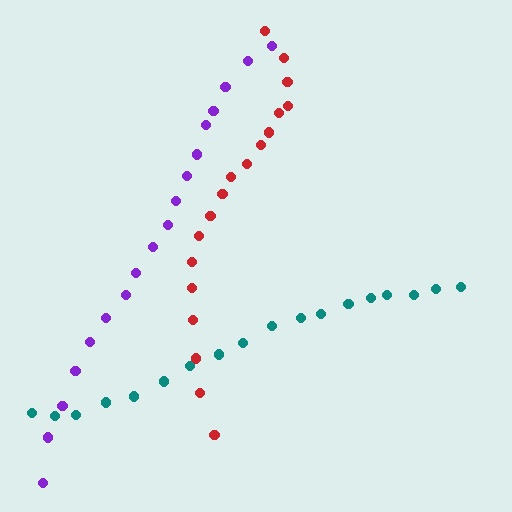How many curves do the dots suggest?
There are 3 distinct paths.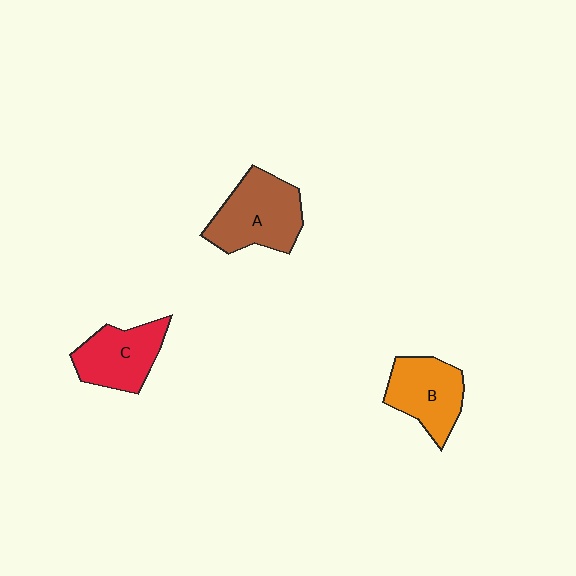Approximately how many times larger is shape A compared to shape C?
Approximately 1.2 times.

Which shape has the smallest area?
Shape C (red).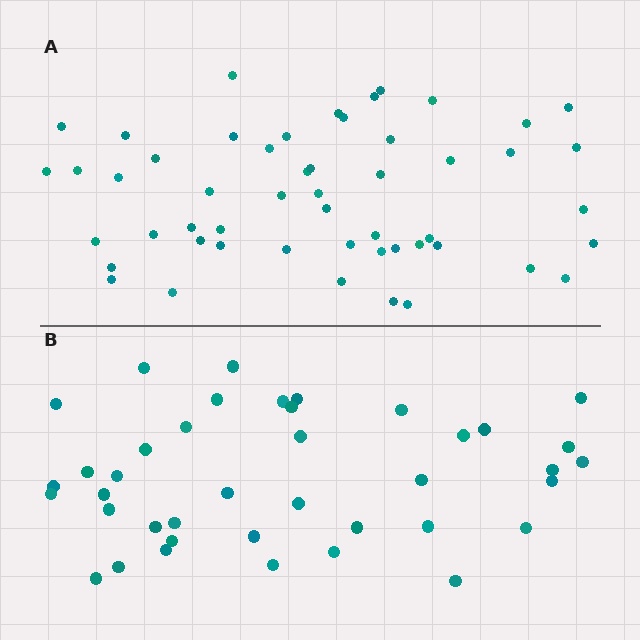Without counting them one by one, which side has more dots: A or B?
Region A (the top region) has more dots.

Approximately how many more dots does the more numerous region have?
Region A has roughly 12 or so more dots than region B.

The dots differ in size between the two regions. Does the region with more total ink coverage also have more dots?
No. Region B has more total ink coverage because its dots are larger, but region A actually contains more individual dots. Total area can be misleading — the number of items is what matters here.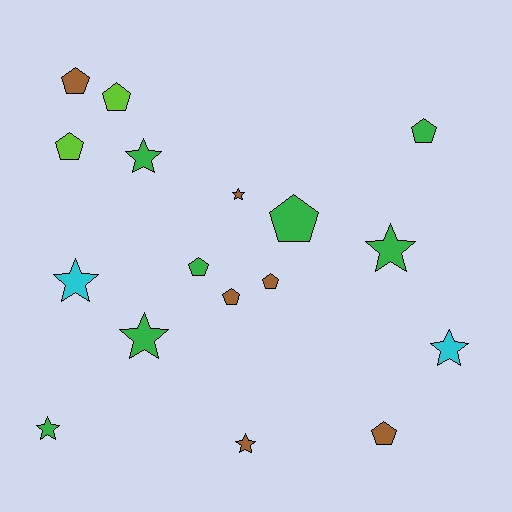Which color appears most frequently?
Green, with 7 objects.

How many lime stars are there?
There are no lime stars.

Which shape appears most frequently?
Pentagon, with 9 objects.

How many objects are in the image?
There are 17 objects.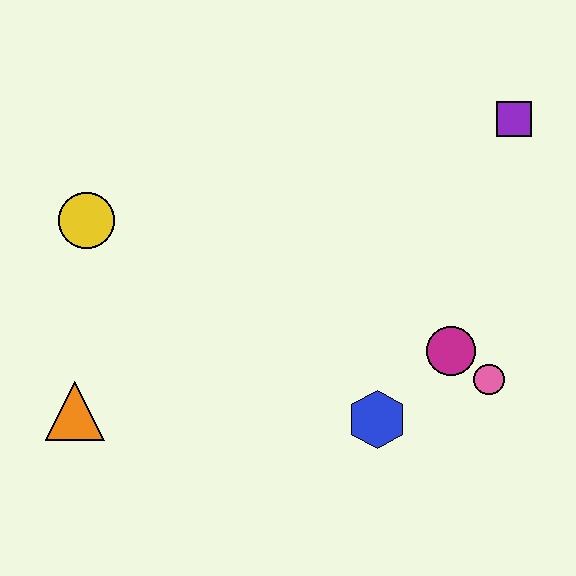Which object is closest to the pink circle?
The magenta circle is closest to the pink circle.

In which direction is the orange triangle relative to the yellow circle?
The orange triangle is below the yellow circle.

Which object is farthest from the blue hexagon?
The yellow circle is farthest from the blue hexagon.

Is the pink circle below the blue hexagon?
No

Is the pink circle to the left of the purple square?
Yes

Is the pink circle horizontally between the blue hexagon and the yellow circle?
No